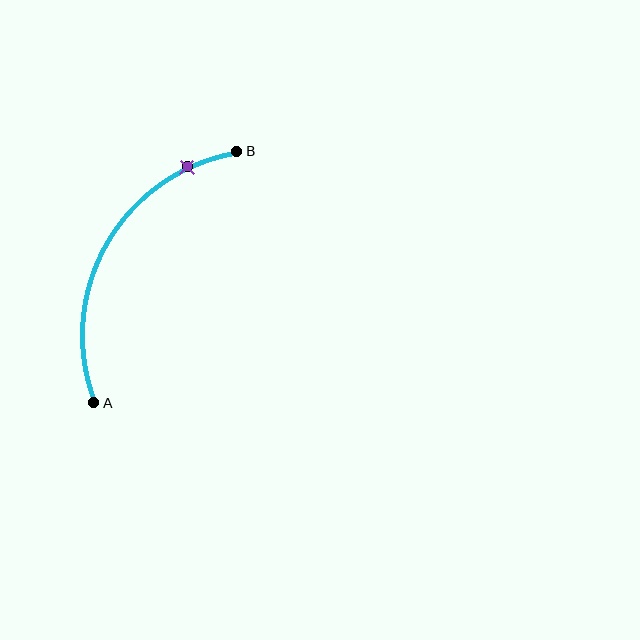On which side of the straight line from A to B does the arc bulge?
The arc bulges to the left of the straight line connecting A and B.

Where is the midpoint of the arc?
The arc midpoint is the point on the curve farthest from the straight line joining A and B. It sits to the left of that line.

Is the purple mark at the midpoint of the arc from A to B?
No. The purple mark lies on the arc but is closer to endpoint B. The arc midpoint would be at the point on the curve equidistant along the arc from both A and B.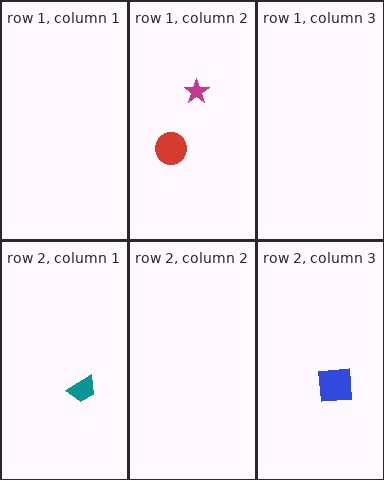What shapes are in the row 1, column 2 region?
The magenta star, the red circle.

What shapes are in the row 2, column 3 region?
The blue square.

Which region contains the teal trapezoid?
The row 2, column 1 region.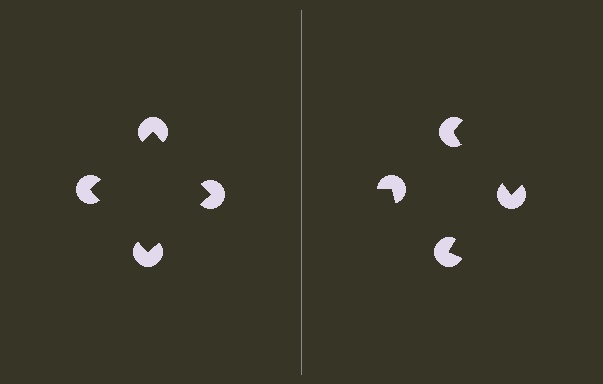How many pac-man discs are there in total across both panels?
8 — 4 on each side.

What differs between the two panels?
The pac-man discs are positioned identically on both sides; only the wedge orientations differ. On the left they align to a square; on the right they are misaligned.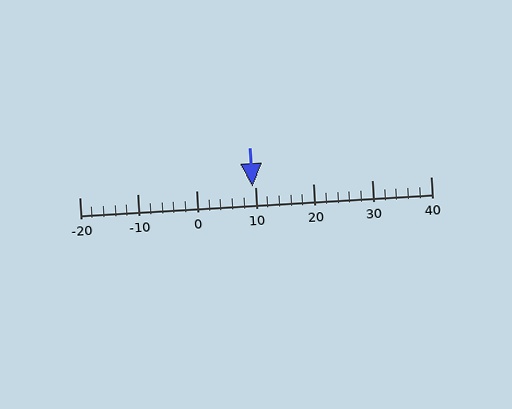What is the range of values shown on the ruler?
The ruler shows values from -20 to 40.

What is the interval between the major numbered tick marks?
The major tick marks are spaced 10 units apart.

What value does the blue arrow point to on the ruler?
The blue arrow points to approximately 10.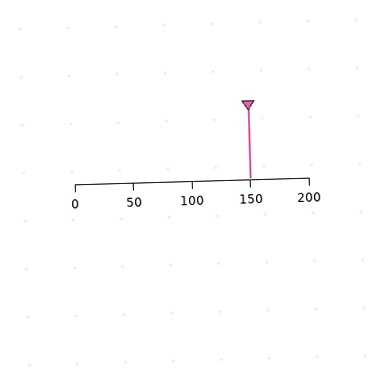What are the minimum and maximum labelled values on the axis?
The axis runs from 0 to 200.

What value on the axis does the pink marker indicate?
The marker indicates approximately 150.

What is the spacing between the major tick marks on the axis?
The major ticks are spaced 50 apart.